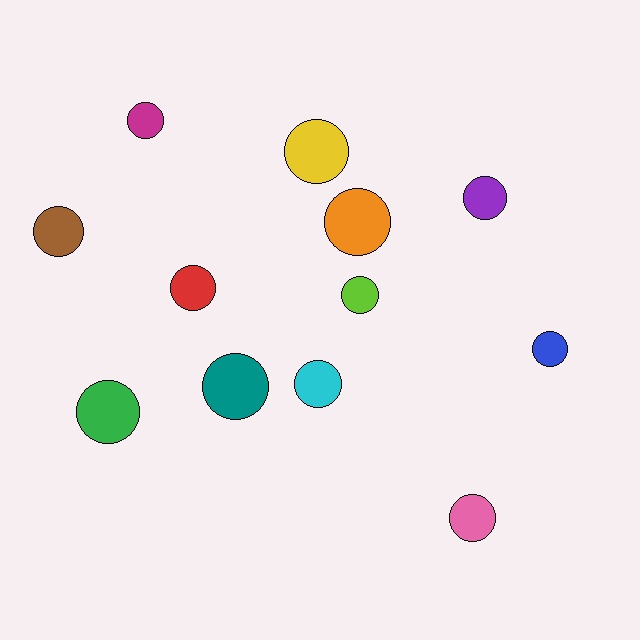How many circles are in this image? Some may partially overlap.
There are 12 circles.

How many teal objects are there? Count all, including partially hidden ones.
There is 1 teal object.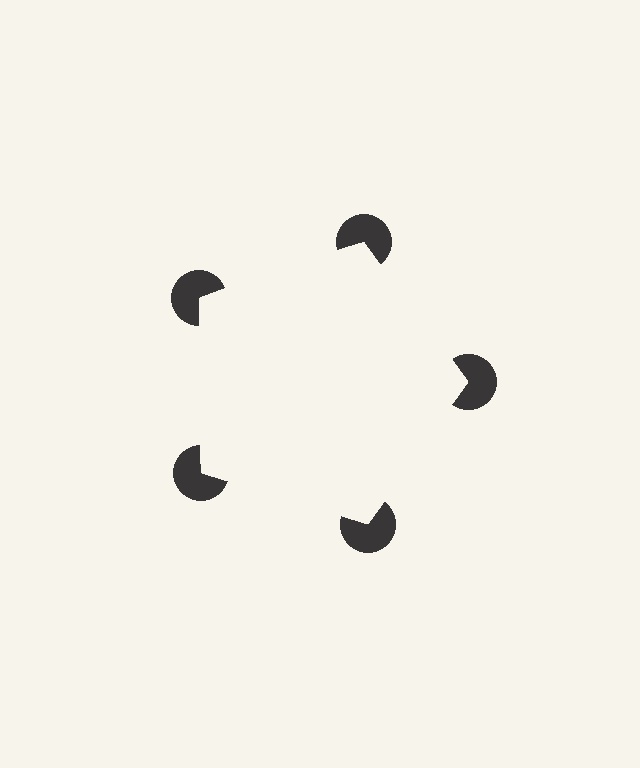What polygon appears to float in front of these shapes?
An illusory pentagon — its edges are inferred from the aligned wedge cuts in the pac-man discs, not physically drawn.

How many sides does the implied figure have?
5 sides.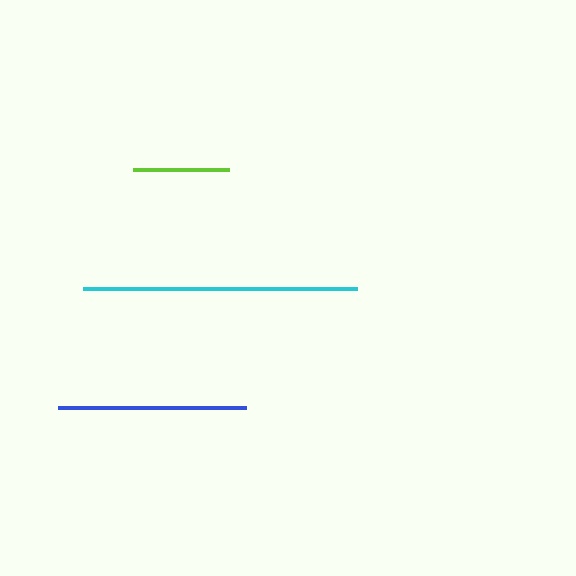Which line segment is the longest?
The cyan line is the longest at approximately 273 pixels.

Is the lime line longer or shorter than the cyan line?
The cyan line is longer than the lime line.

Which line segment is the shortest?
The lime line is the shortest at approximately 96 pixels.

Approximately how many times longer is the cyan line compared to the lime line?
The cyan line is approximately 2.9 times the length of the lime line.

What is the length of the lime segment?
The lime segment is approximately 96 pixels long.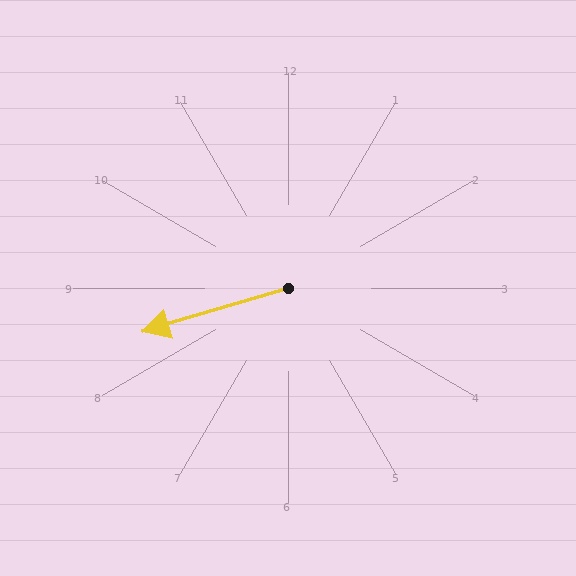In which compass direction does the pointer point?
West.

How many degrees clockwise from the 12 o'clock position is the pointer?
Approximately 253 degrees.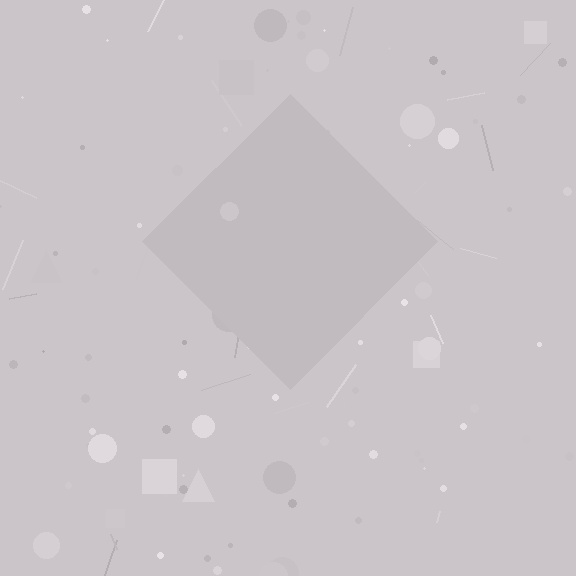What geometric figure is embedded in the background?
A diamond is embedded in the background.